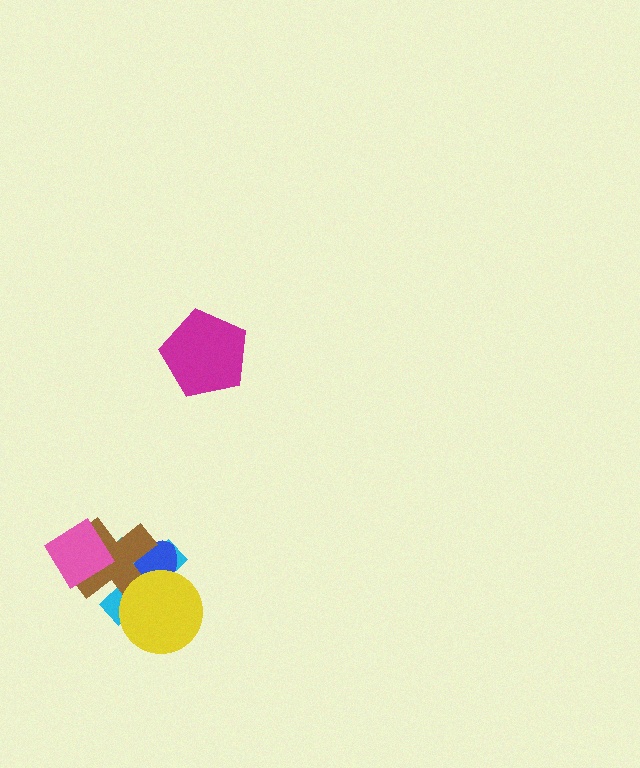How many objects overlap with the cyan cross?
4 objects overlap with the cyan cross.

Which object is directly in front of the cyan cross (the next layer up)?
The blue ellipse is directly in front of the cyan cross.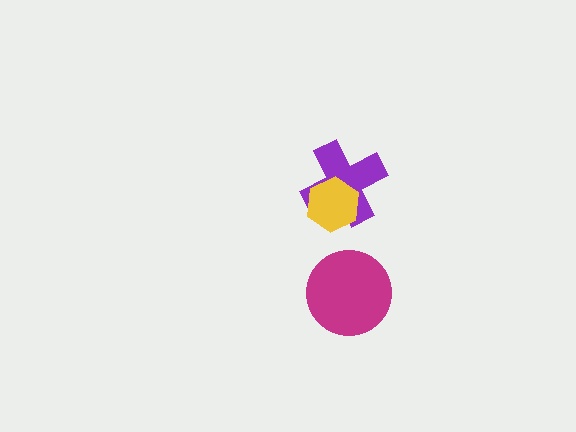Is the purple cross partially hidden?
Yes, it is partially covered by another shape.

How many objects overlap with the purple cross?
1 object overlaps with the purple cross.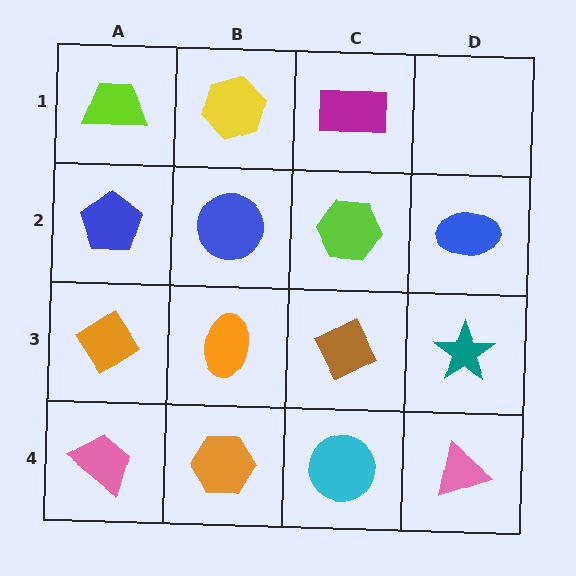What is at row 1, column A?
A lime trapezoid.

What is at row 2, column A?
A blue pentagon.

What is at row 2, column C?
A lime hexagon.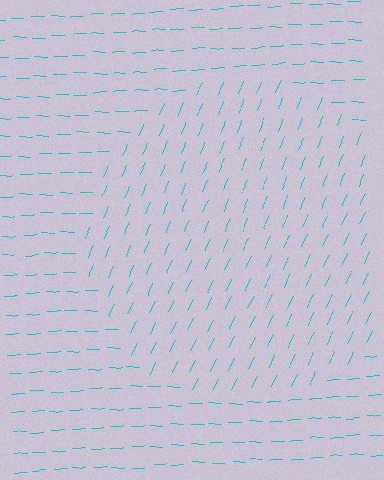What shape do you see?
I see a circle.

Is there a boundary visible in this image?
Yes, there is a texture boundary formed by a change in line orientation.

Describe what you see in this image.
The image is filled with small cyan line segments. A circle region in the image has lines oriented differently from the surrounding lines, creating a visible texture boundary.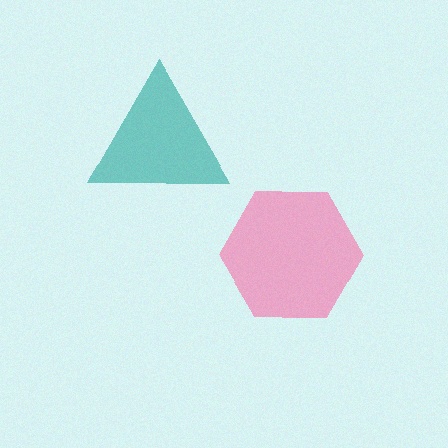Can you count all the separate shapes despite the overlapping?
Yes, there are 2 separate shapes.